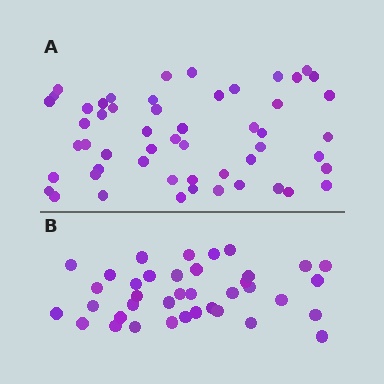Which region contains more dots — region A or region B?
Region A (the top region) has more dots.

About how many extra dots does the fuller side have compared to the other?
Region A has approximately 15 more dots than region B.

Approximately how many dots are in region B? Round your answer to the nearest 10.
About 40 dots. (The exact count is 38, which rounds to 40.)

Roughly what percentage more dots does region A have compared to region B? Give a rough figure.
About 40% more.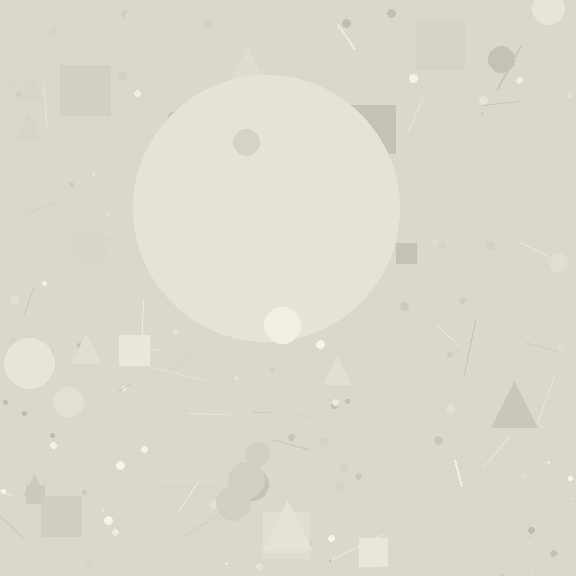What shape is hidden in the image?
A circle is hidden in the image.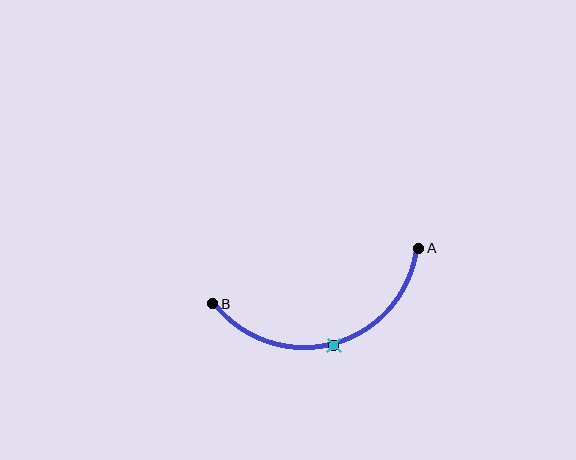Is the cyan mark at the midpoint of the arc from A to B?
Yes. The cyan mark lies on the arc at equal arc-length from both A and B — it is the arc midpoint.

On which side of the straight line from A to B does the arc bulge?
The arc bulges below the straight line connecting A and B.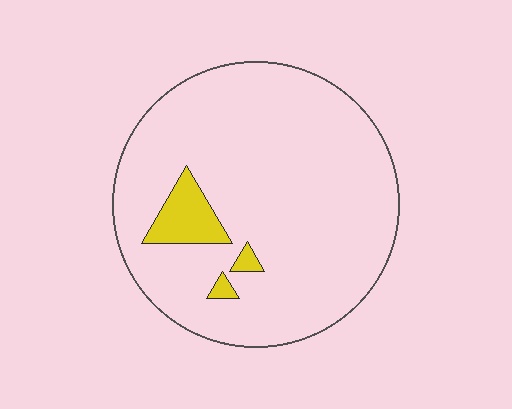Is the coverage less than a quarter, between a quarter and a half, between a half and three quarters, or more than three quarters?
Less than a quarter.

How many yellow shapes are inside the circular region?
3.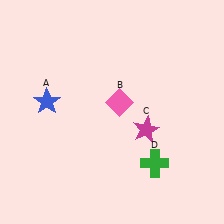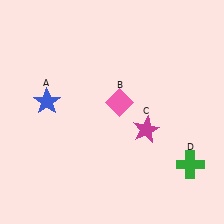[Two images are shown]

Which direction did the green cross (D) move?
The green cross (D) moved right.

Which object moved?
The green cross (D) moved right.